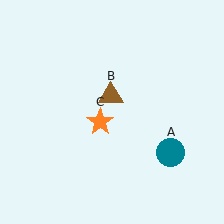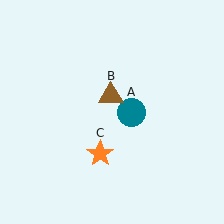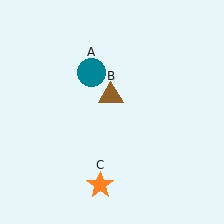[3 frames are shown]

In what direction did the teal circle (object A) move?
The teal circle (object A) moved up and to the left.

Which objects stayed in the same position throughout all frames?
Brown triangle (object B) remained stationary.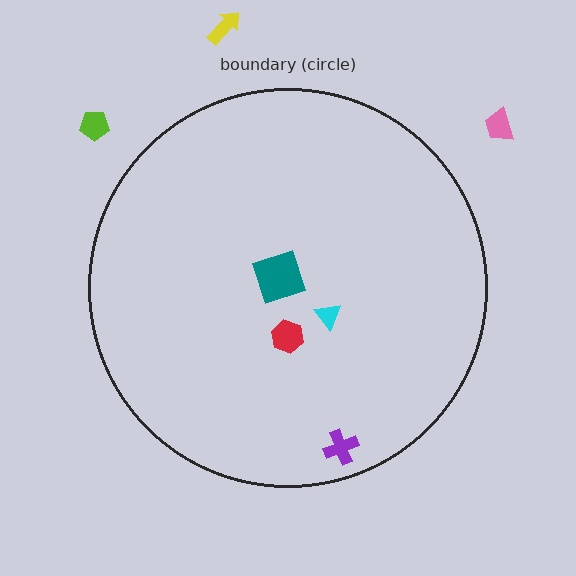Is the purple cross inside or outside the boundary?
Inside.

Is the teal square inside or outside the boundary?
Inside.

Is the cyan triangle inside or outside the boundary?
Inside.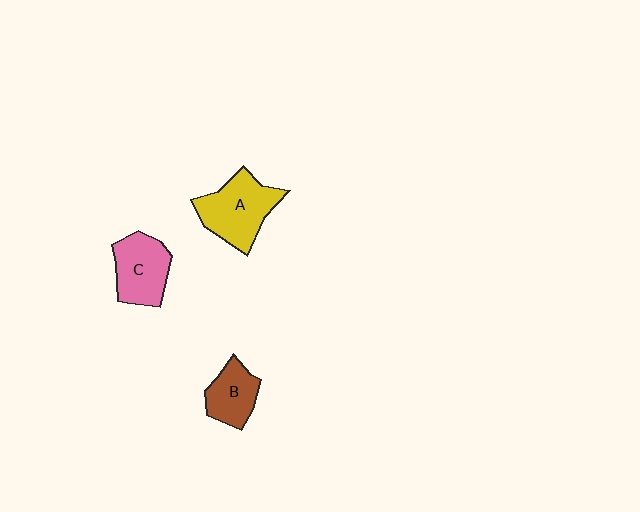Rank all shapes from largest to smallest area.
From largest to smallest: A (yellow), C (pink), B (brown).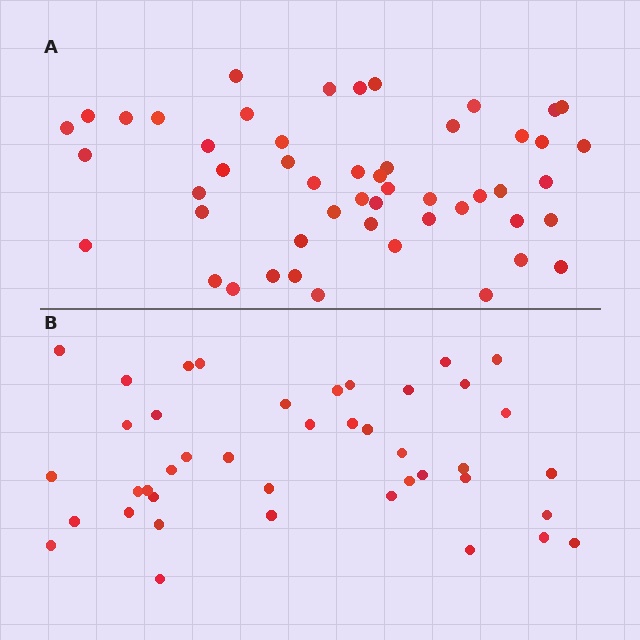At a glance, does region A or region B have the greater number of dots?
Region A (the top region) has more dots.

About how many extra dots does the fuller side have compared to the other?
Region A has roughly 8 or so more dots than region B.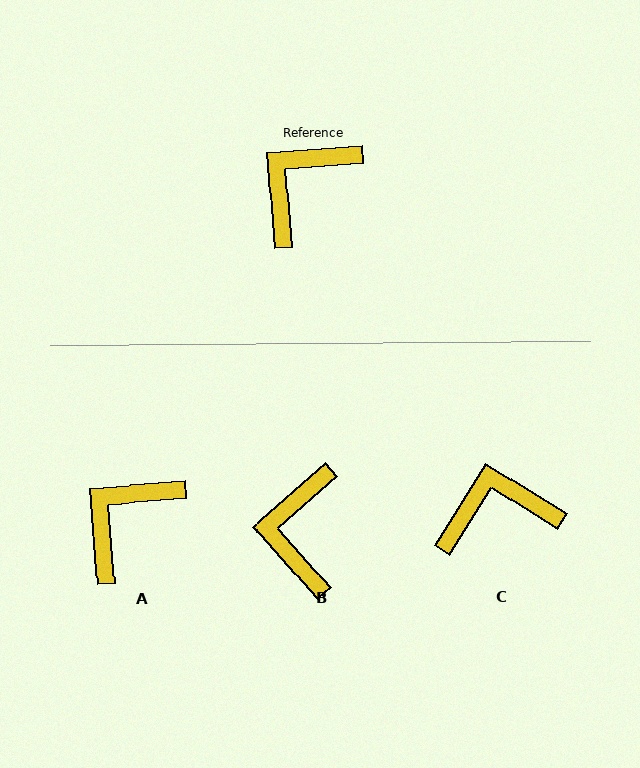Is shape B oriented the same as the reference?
No, it is off by about 37 degrees.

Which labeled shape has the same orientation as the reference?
A.